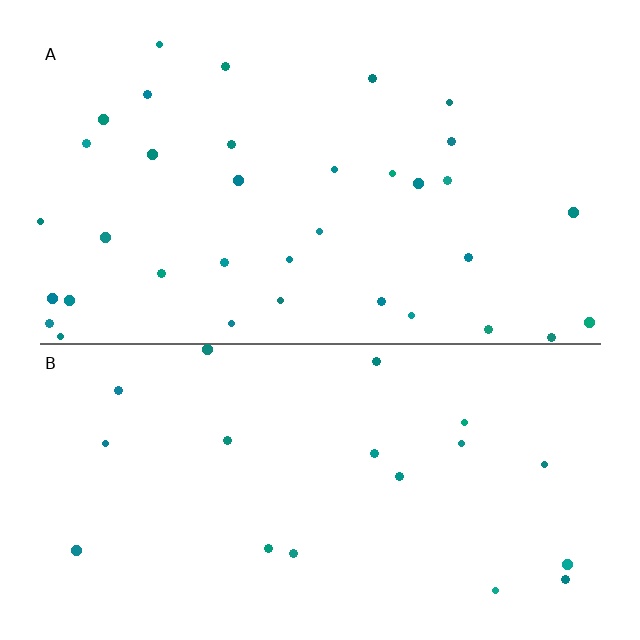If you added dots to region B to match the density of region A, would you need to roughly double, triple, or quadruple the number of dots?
Approximately double.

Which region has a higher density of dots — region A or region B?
A (the top).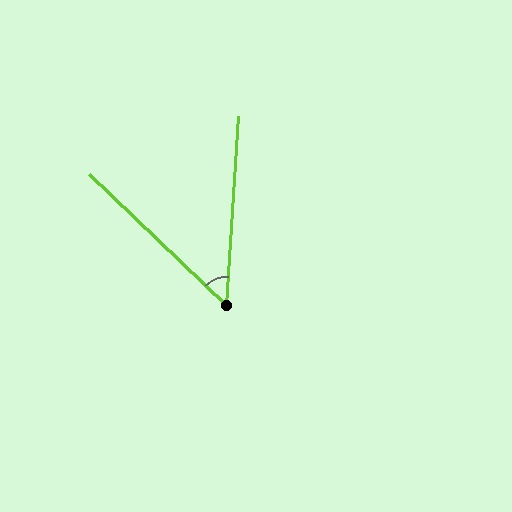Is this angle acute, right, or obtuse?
It is acute.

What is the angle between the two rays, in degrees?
Approximately 50 degrees.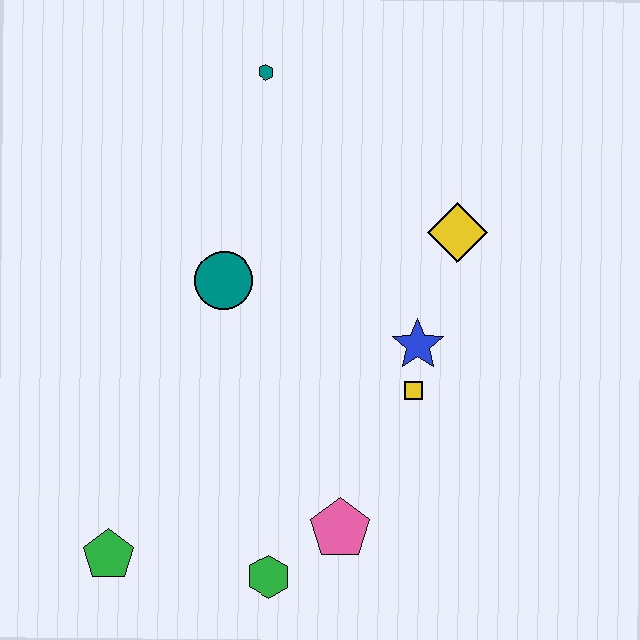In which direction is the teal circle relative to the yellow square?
The teal circle is to the left of the yellow square.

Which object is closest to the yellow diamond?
The blue star is closest to the yellow diamond.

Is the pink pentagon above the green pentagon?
Yes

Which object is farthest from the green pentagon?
The teal hexagon is farthest from the green pentagon.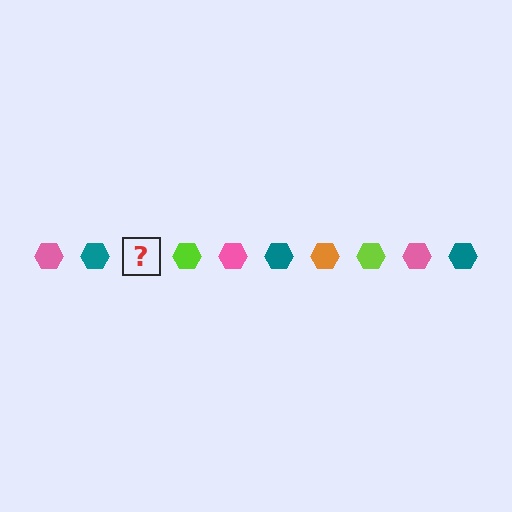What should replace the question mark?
The question mark should be replaced with an orange hexagon.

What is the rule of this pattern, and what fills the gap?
The rule is that the pattern cycles through pink, teal, orange, lime hexagons. The gap should be filled with an orange hexagon.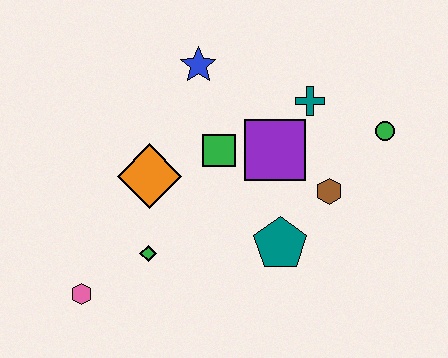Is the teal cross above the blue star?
No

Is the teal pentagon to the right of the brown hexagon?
No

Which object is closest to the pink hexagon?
The green diamond is closest to the pink hexagon.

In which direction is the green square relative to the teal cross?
The green square is to the left of the teal cross.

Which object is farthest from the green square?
The pink hexagon is farthest from the green square.